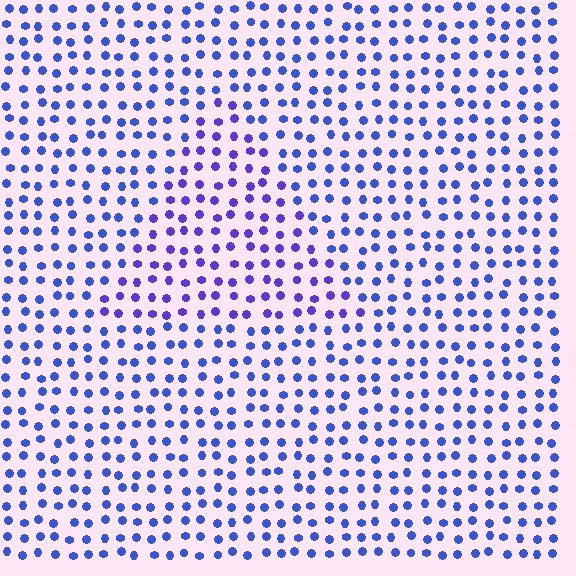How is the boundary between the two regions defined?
The boundary is defined purely by a slight shift in hue (about 26 degrees). Spacing, size, and orientation are identical on both sides.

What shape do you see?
I see a triangle.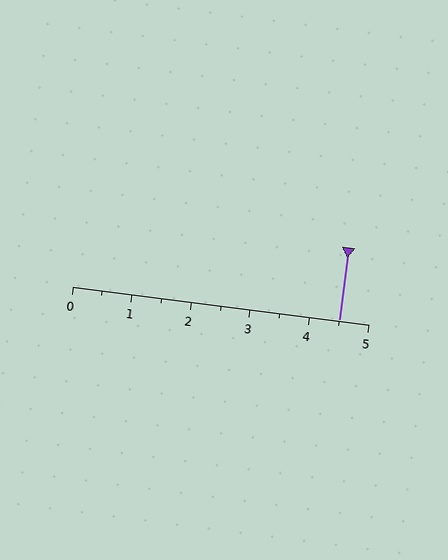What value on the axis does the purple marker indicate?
The marker indicates approximately 4.5.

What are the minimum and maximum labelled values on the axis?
The axis runs from 0 to 5.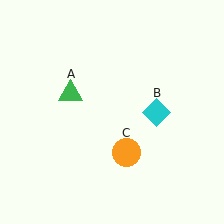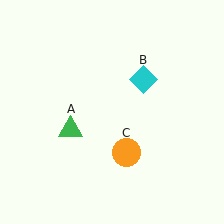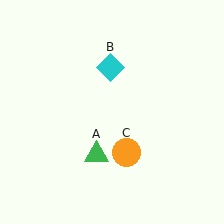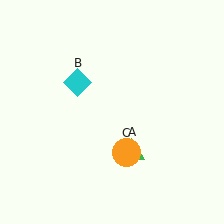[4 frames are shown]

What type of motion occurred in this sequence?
The green triangle (object A), cyan diamond (object B) rotated counterclockwise around the center of the scene.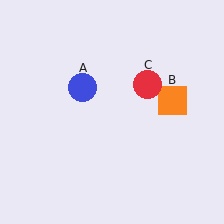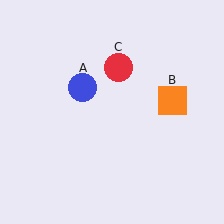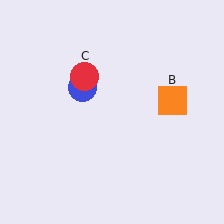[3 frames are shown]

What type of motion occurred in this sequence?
The red circle (object C) rotated counterclockwise around the center of the scene.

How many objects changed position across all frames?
1 object changed position: red circle (object C).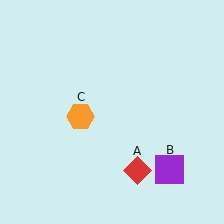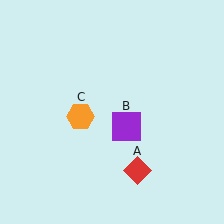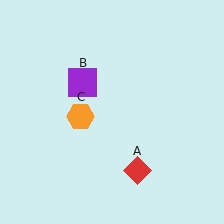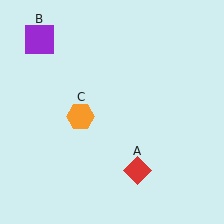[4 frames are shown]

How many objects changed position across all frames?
1 object changed position: purple square (object B).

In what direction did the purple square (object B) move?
The purple square (object B) moved up and to the left.